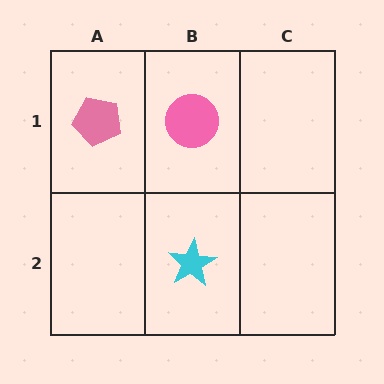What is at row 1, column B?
A pink circle.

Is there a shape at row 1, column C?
No, that cell is empty.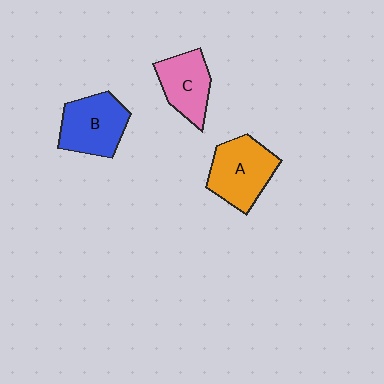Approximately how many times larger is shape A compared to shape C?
Approximately 1.3 times.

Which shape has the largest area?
Shape A (orange).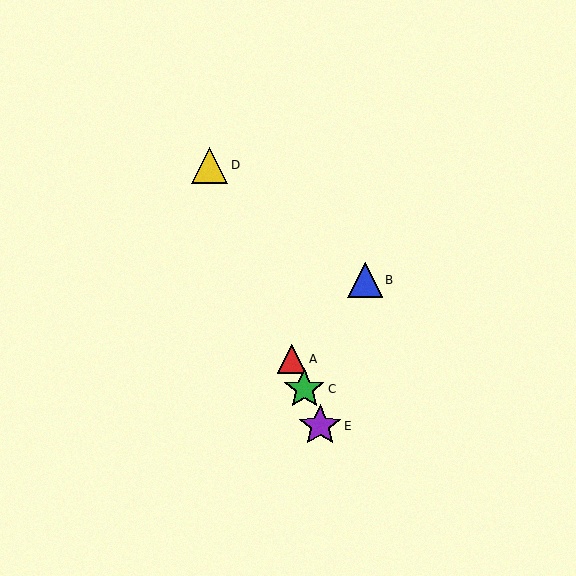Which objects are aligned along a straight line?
Objects A, C, D, E are aligned along a straight line.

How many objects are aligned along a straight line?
4 objects (A, C, D, E) are aligned along a straight line.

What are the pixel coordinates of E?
Object E is at (320, 426).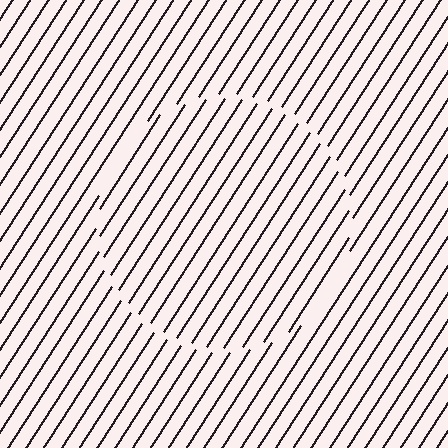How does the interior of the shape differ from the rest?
The interior of the shape contains the same grating, shifted by half a period — the contour is defined by the phase discontinuity where line-ends from the inner and outer gratings abut.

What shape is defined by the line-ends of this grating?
An illusory circle. The interior of the shape contains the same grating, shifted by half a period — the contour is defined by the phase discontinuity where line-ends from the inner and outer gratings abut.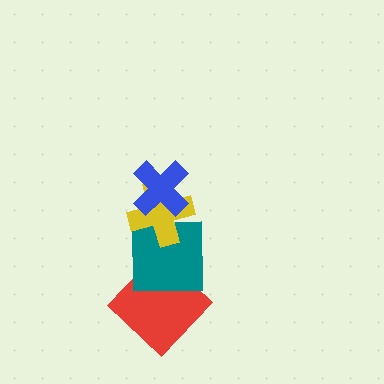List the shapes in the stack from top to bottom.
From top to bottom: the blue cross, the yellow cross, the teal square, the red diamond.